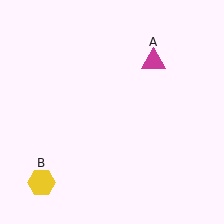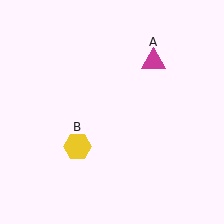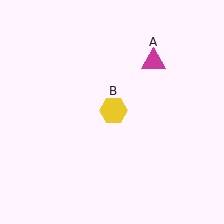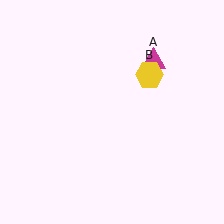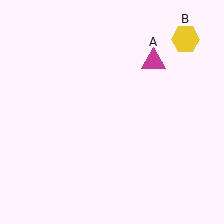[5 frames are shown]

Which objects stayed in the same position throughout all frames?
Magenta triangle (object A) remained stationary.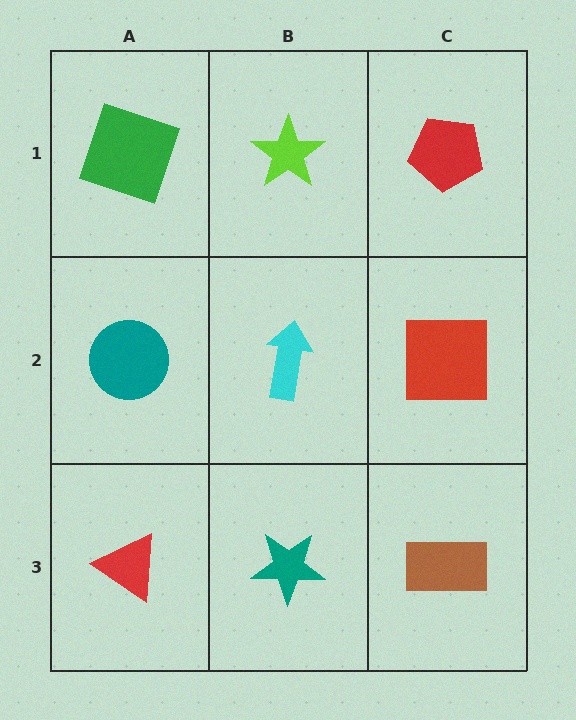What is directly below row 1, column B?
A cyan arrow.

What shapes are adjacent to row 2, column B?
A lime star (row 1, column B), a teal star (row 3, column B), a teal circle (row 2, column A), a red square (row 2, column C).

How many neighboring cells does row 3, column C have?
2.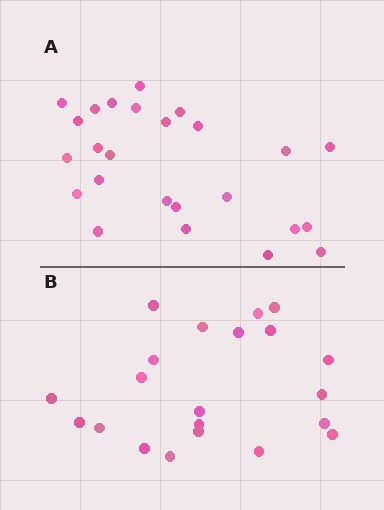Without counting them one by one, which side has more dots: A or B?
Region A (the top region) has more dots.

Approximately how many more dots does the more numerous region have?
Region A has about 4 more dots than region B.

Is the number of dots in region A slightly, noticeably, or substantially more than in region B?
Region A has only slightly more — the two regions are fairly close. The ratio is roughly 1.2 to 1.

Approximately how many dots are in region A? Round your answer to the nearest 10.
About 20 dots. (The exact count is 25, which rounds to 20.)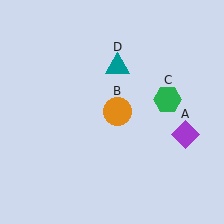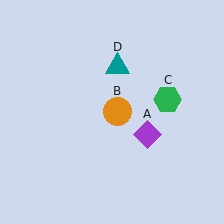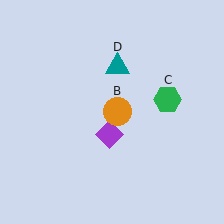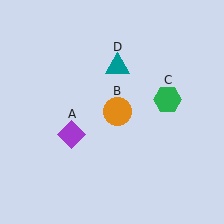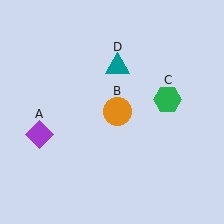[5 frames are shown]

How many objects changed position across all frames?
1 object changed position: purple diamond (object A).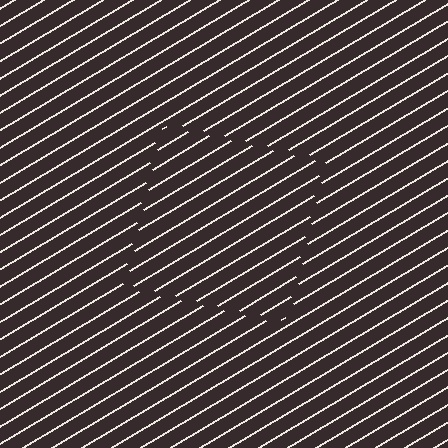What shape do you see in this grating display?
An illusory square. The interior of the shape contains the same grating, shifted by half a period — the contour is defined by the phase discontinuity where line-ends from the inner and outer gratings abut.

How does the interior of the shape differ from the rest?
The interior of the shape contains the same grating, shifted by half a period — the contour is defined by the phase discontinuity where line-ends from the inner and outer gratings abut.